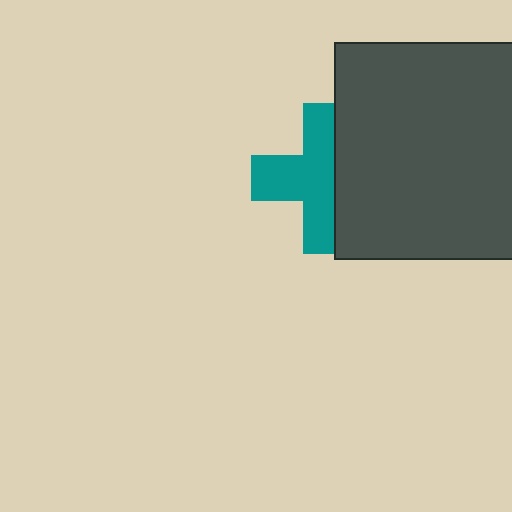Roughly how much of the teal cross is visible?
About half of it is visible (roughly 59%).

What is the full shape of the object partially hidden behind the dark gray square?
The partially hidden object is a teal cross.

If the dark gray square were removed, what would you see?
You would see the complete teal cross.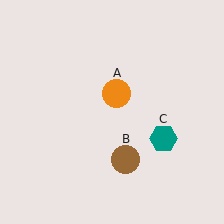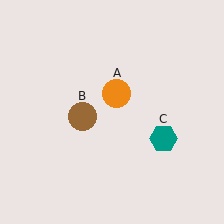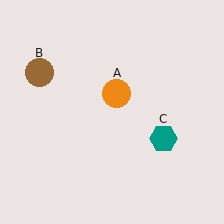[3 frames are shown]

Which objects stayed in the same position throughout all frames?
Orange circle (object A) and teal hexagon (object C) remained stationary.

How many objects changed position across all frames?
1 object changed position: brown circle (object B).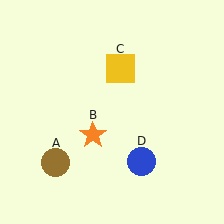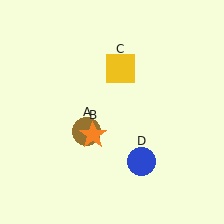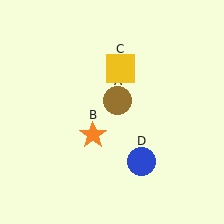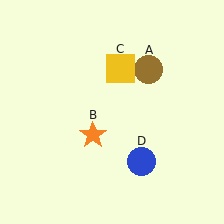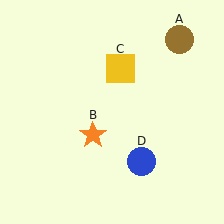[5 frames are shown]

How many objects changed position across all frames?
1 object changed position: brown circle (object A).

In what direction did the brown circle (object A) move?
The brown circle (object A) moved up and to the right.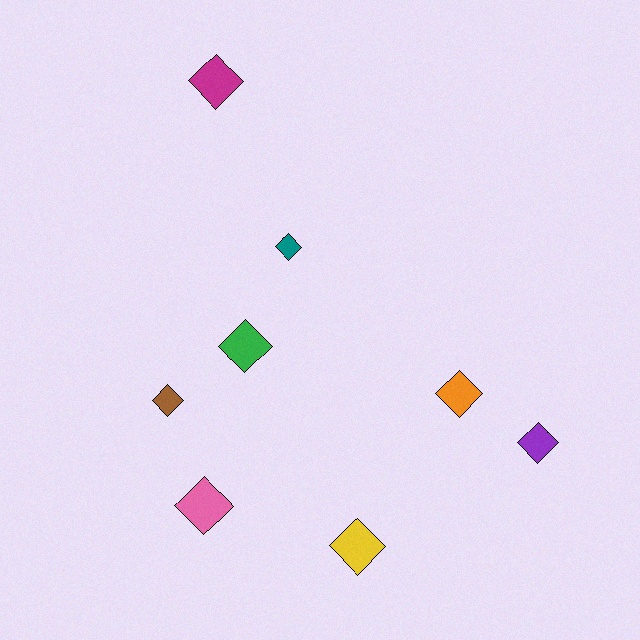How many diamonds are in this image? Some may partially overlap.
There are 8 diamonds.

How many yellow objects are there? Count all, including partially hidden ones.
There is 1 yellow object.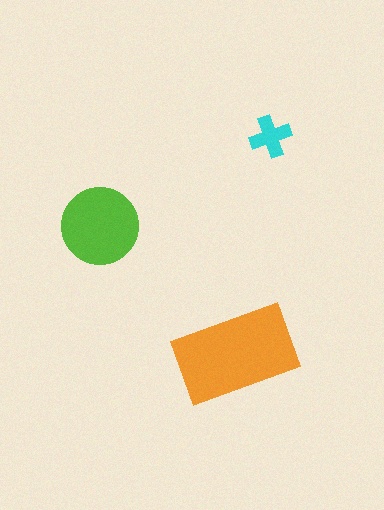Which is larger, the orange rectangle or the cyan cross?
The orange rectangle.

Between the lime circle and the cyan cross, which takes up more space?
The lime circle.